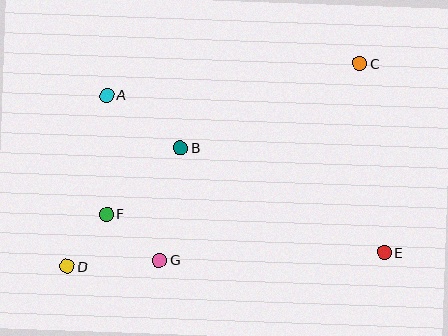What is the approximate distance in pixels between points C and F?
The distance between C and F is approximately 294 pixels.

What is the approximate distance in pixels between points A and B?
The distance between A and B is approximately 90 pixels.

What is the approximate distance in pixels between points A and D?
The distance between A and D is approximately 176 pixels.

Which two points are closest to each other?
Points D and F are closest to each other.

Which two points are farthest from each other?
Points C and D are farthest from each other.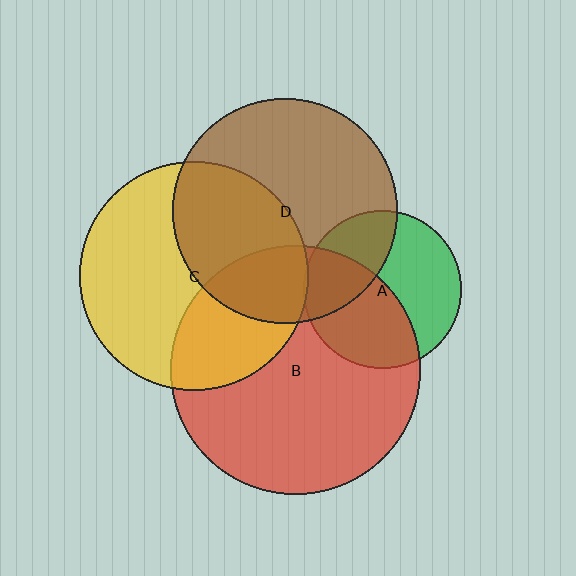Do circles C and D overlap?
Yes.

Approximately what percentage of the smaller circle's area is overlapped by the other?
Approximately 40%.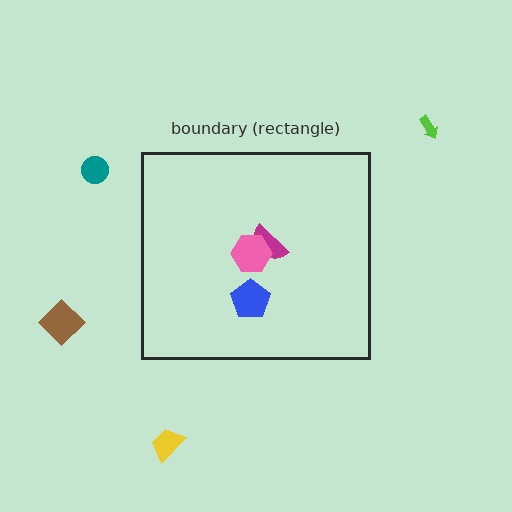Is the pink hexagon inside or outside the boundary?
Inside.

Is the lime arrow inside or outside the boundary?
Outside.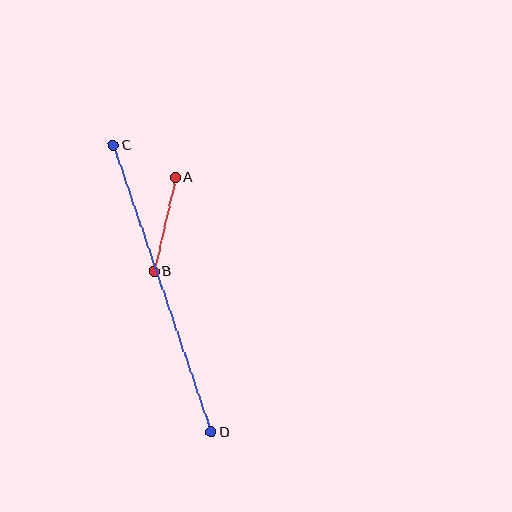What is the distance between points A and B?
The distance is approximately 97 pixels.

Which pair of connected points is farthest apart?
Points C and D are farthest apart.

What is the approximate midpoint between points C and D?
The midpoint is at approximately (162, 289) pixels.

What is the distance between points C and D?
The distance is approximately 303 pixels.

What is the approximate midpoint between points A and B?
The midpoint is at approximately (165, 225) pixels.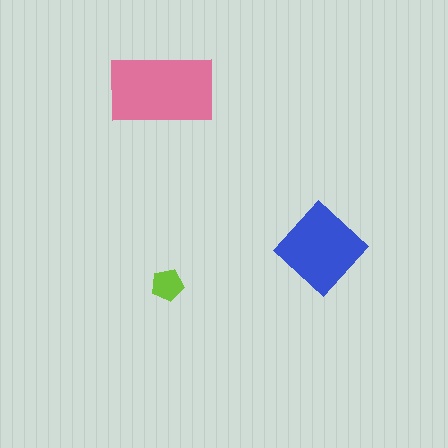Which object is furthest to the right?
The blue diamond is rightmost.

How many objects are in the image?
There are 3 objects in the image.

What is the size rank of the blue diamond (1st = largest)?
2nd.